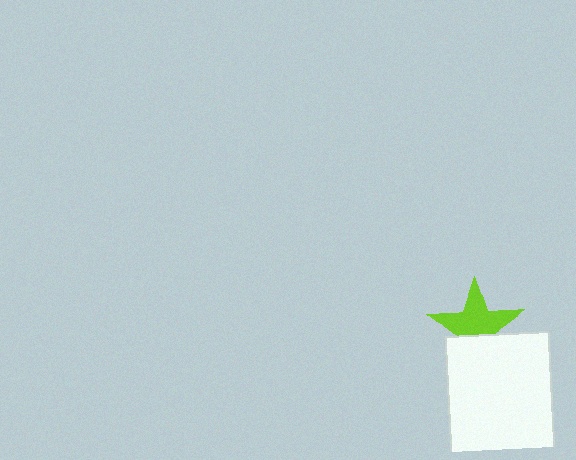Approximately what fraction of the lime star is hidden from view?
Roughly 37% of the lime star is hidden behind the white rectangle.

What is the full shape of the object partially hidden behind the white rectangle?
The partially hidden object is a lime star.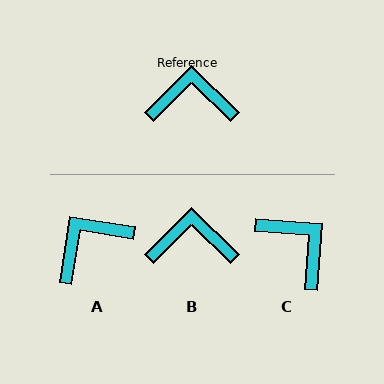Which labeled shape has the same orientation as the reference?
B.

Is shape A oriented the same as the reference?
No, it is off by about 36 degrees.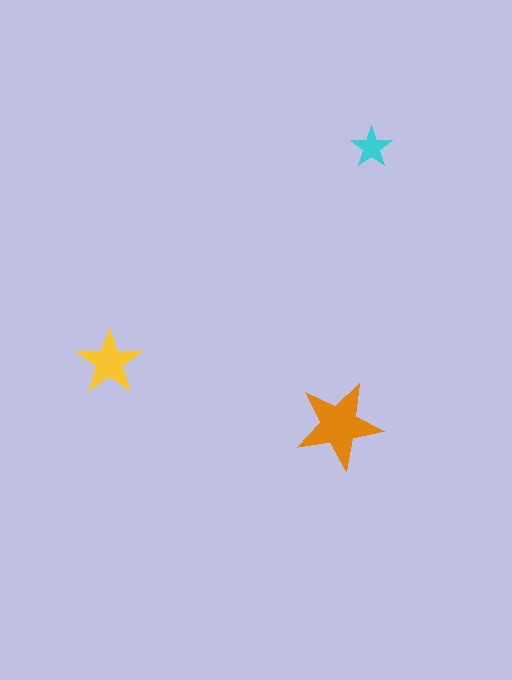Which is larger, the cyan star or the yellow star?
The yellow one.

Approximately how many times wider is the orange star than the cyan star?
About 2 times wider.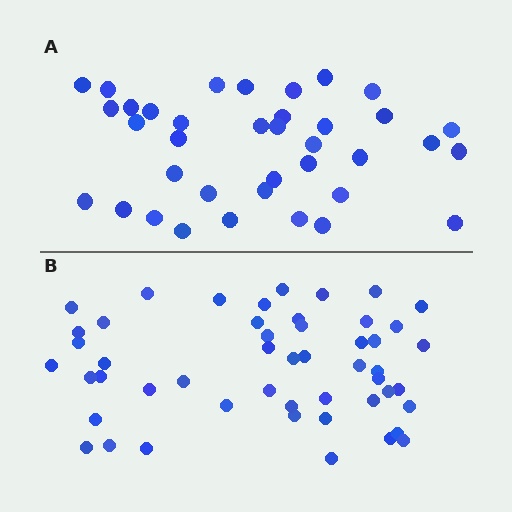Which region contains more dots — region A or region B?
Region B (the bottom region) has more dots.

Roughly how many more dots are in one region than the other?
Region B has approximately 15 more dots than region A.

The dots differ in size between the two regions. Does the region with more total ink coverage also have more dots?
No. Region A has more total ink coverage because its dots are larger, but region B actually contains more individual dots. Total area can be misleading — the number of items is what matters here.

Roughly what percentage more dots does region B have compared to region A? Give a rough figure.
About 35% more.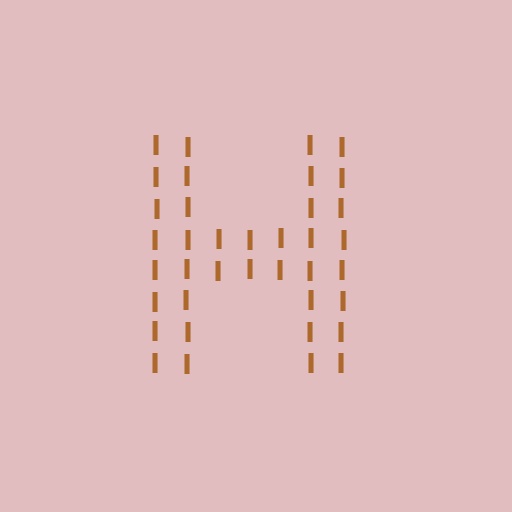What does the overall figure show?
The overall figure shows the letter H.